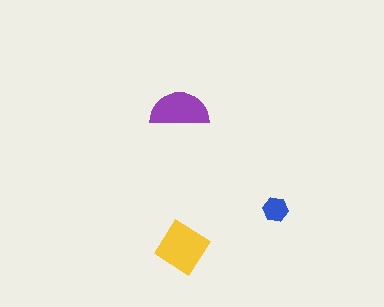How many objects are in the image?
There are 3 objects in the image.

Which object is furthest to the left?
The purple semicircle is leftmost.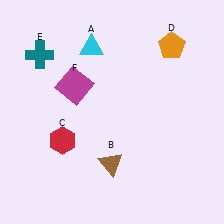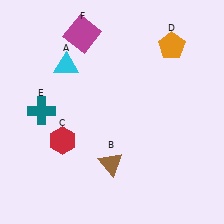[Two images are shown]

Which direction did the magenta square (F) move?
The magenta square (F) moved up.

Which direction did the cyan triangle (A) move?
The cyan triangle (A) moved left.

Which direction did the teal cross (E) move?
The teal cross (E) moved down.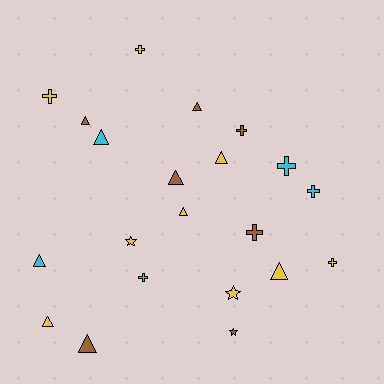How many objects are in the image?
There are 21 objects.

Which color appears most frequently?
Yellow, with 9 objects.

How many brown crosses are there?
There are 2 brown crosses.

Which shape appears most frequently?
Triangle, with 10 objects.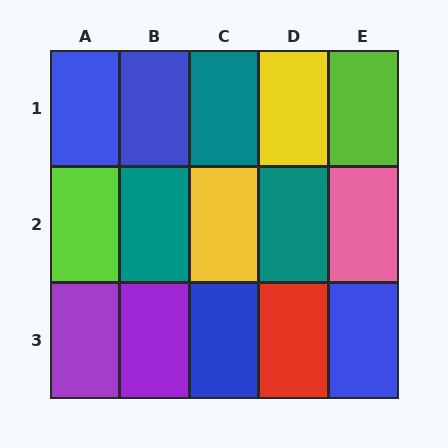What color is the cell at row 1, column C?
Teal.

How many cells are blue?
4 cells are blue.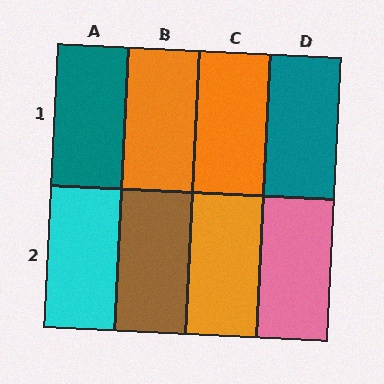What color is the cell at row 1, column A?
Teal.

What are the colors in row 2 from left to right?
Cyan, brown, orange, pink.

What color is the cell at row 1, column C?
Orange.